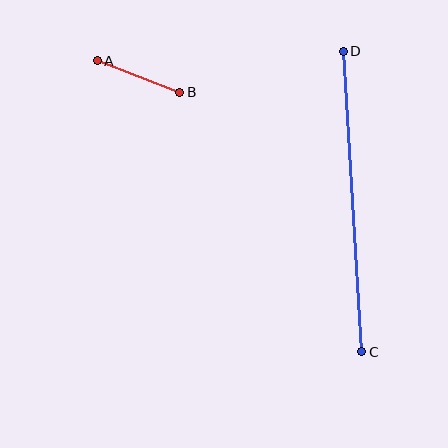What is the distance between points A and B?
The distance is approximately 88 pixels.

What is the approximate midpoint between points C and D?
The midpoint is at approximately (353, 201) pixels.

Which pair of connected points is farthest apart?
Points C and D are farthest apart.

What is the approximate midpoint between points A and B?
The midpoint is at approximately (139, 77) pixels.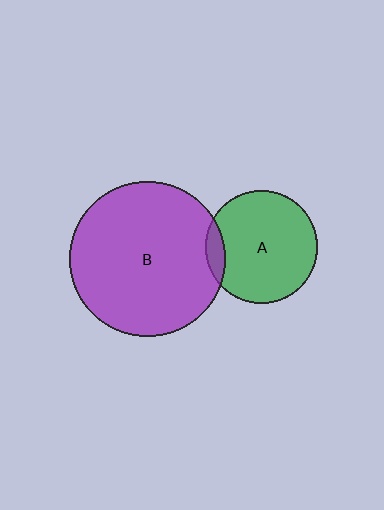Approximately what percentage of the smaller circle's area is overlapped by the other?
Approximately 10%.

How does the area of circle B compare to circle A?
Approximately 1.9 times.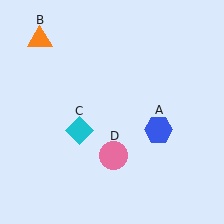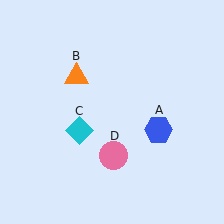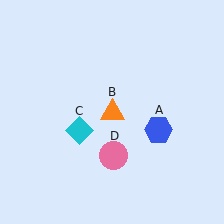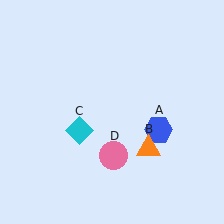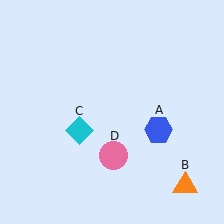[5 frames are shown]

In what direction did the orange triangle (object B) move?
The orange triangle (object B) moved down and to the right.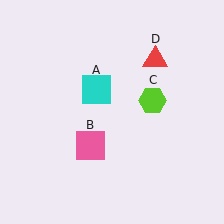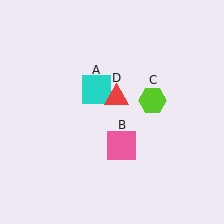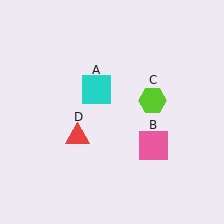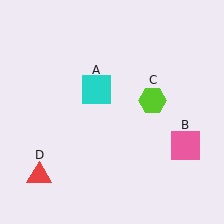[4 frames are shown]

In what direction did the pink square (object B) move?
The pink square (object B) moved right.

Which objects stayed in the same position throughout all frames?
Cyan square (object A) and lime hexagon (object C) remained stationary.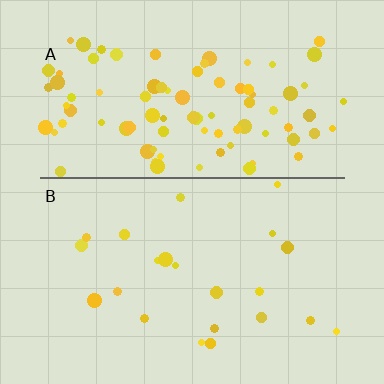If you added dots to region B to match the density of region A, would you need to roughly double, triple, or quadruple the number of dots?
Approximately quadruple.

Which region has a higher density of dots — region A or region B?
A (the top).